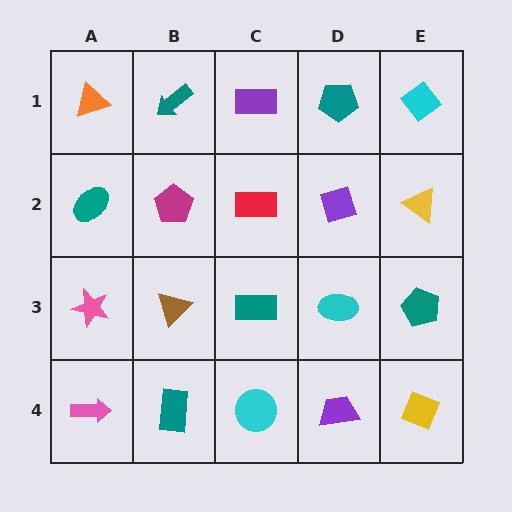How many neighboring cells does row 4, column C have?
3.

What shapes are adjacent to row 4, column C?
A teal rectangle (row 3, column C), a teal rectangle (row 4, column B), a purple trapezoid (row 4, column D).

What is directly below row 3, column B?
A teal rectangle.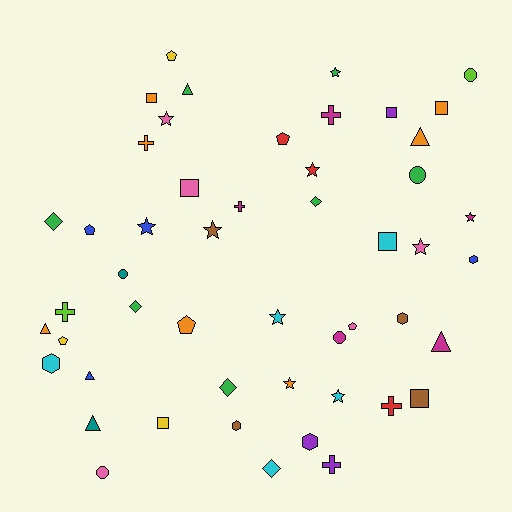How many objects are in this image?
There are 50 objects.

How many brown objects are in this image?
There are 4 brown objects.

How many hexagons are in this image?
There are 5 hexagons.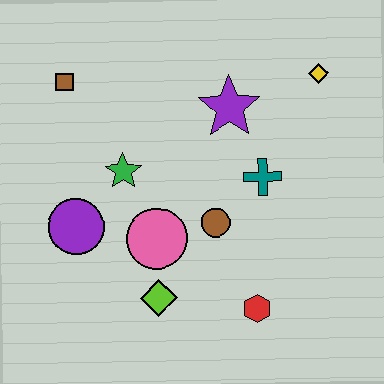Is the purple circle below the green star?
Yes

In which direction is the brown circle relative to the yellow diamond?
The brown circle is below the yellow diamond.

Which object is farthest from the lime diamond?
The yellow diamond is farthest from the lime diamond.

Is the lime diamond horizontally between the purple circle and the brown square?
No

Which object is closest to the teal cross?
The brown circle is closest to the teal cross.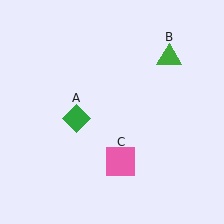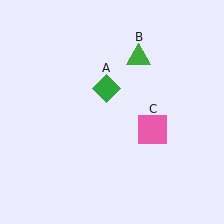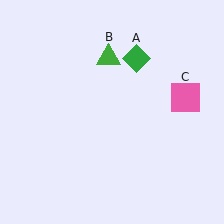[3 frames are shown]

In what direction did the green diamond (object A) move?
The green diamond (object A) moved up and to the right.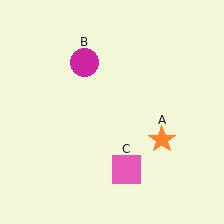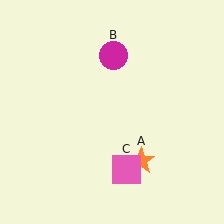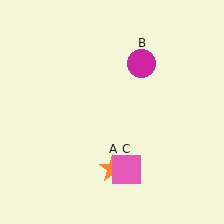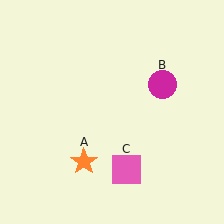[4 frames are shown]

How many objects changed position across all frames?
2 objects changed position: orange star (object A), magenta circle (object B).